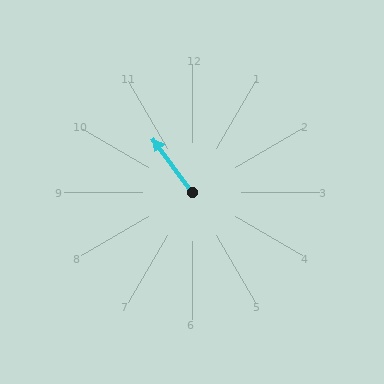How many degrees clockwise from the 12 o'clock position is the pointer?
Approximately 324 degrees.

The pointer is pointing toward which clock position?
Roughly 11 o'clock.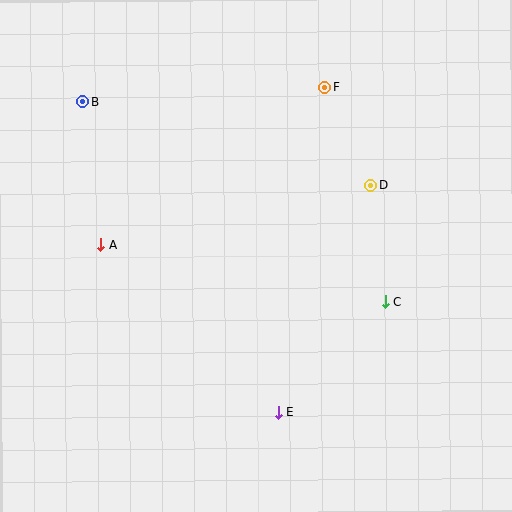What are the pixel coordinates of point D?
Point D is at (371, 185).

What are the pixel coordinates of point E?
Point E is at (279, 412).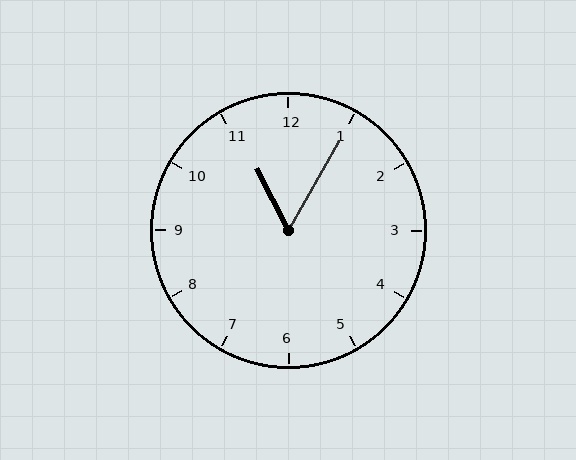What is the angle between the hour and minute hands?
Approximately 58 degrees.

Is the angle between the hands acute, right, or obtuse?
It is acute.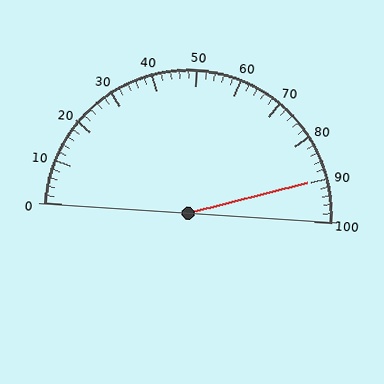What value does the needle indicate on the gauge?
The needle indicates approximately 90.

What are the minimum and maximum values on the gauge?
The gauge ranges from 0 to 100.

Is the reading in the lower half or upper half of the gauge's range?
The reading is in the upper half of the range (0 to 100).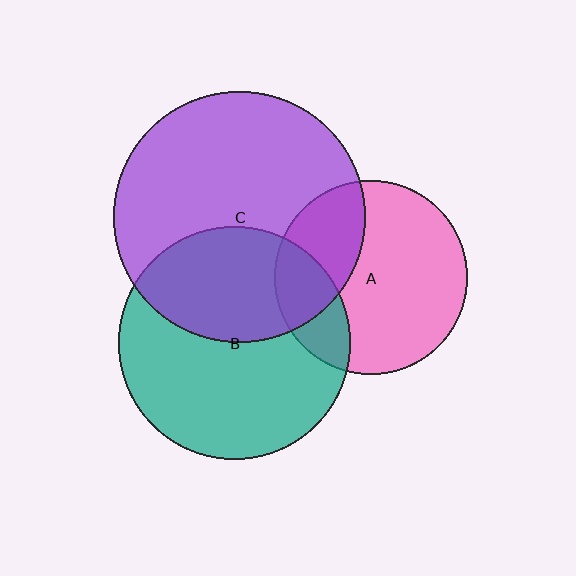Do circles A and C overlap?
Yes.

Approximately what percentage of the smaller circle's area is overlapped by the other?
Approximately 30%.